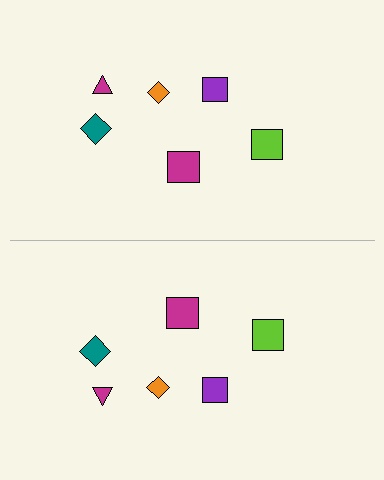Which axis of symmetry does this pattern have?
The pattern has a horizontal axis of symmetry running through the center of the image.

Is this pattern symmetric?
Yes, this pattern has bilateral (reflection) symmetry.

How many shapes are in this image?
There are 12 shapes in this image.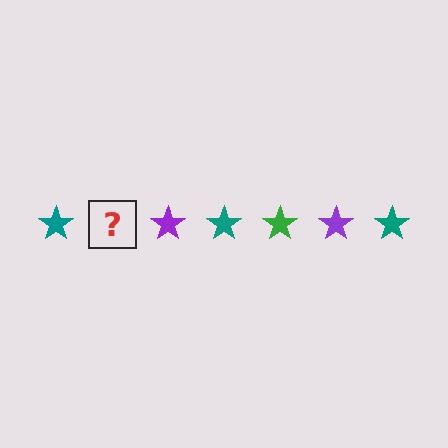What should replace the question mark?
The question mark should be replaced with a green star.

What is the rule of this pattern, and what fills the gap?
The rule is that the pattern cycles through teal, green, purple stars. The gap should be filled with a green star.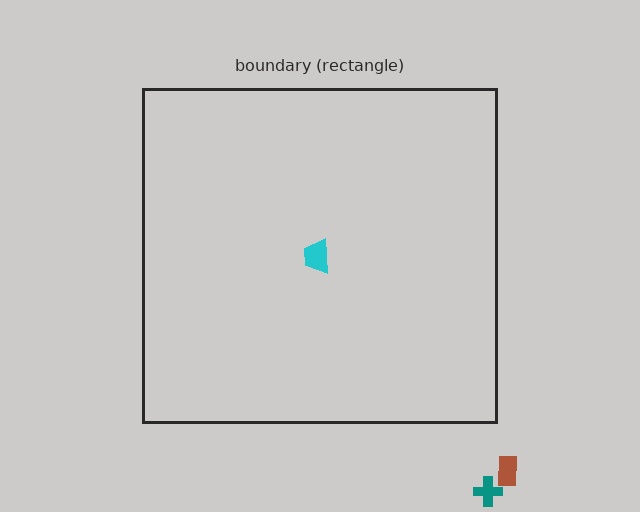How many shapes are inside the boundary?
1 inside, 2 outside.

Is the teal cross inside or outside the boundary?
Outside.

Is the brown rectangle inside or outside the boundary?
Outside.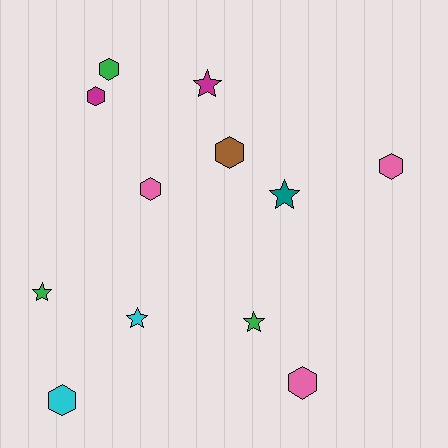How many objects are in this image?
There are 12 objects.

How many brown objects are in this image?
There is 1 brown object.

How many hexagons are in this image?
There are 7 hexagons.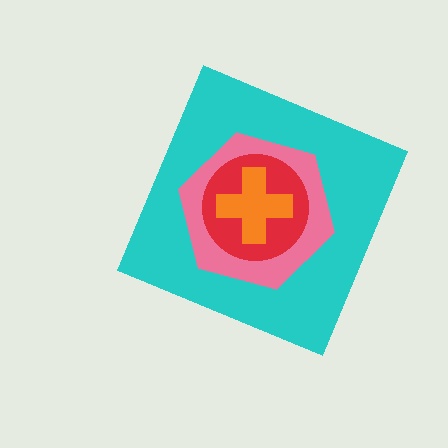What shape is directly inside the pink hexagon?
The red circle.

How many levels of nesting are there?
4.